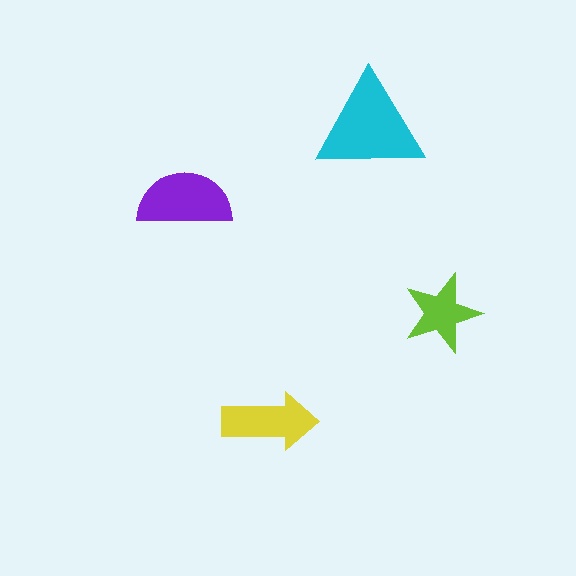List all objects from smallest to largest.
The lime star, the yellow arrow, the purple semicircle, the cyan triangle.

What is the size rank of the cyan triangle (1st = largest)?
1st.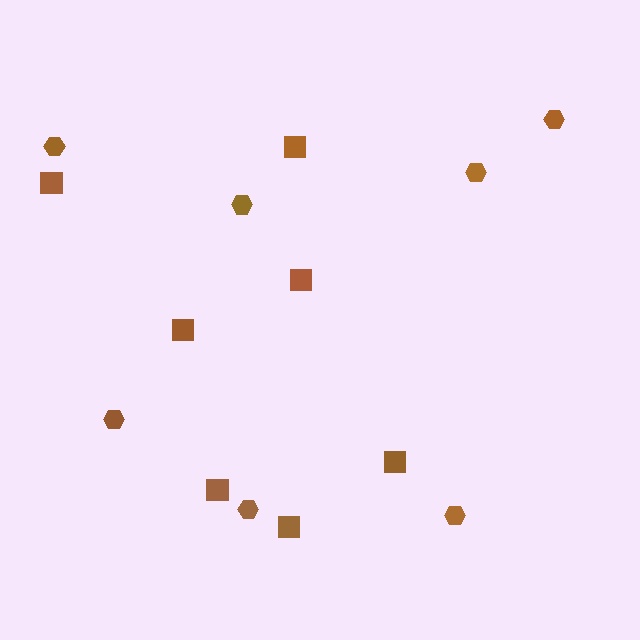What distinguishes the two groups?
There are 2 groups: one group of squares (7) and one group of hexagons (7).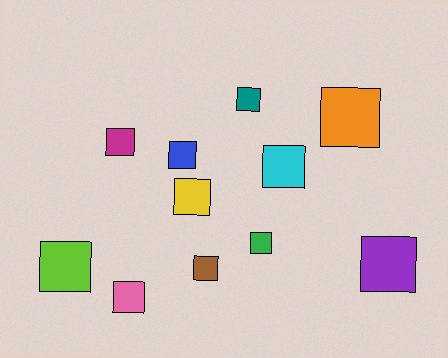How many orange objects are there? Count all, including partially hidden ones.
There is 1 orange object.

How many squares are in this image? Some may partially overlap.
There are 11 squares.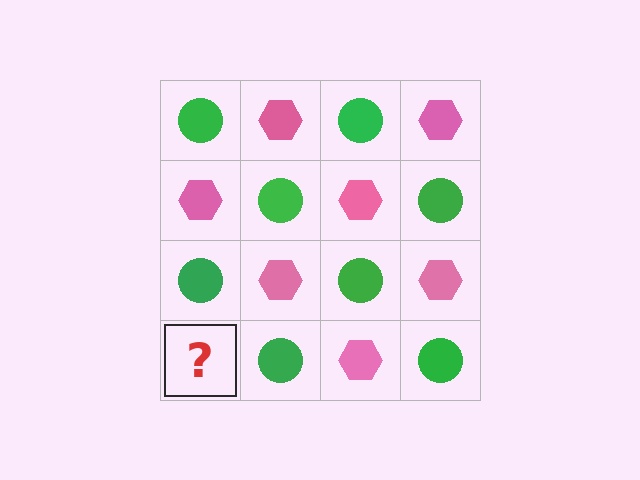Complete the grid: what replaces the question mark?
The question mark should be replaced with a pink hexagon.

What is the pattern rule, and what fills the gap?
The rule is that it alternates green circle and pink hexagon in a checkerboard pattern. The gap should be filled with a pink hexagon.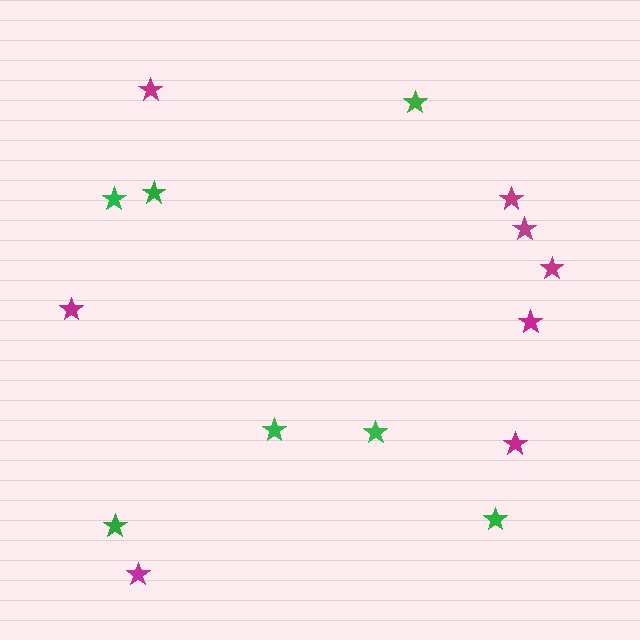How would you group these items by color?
There are 2 groups: one group of green stars (7) and one group of magenta stars (8).